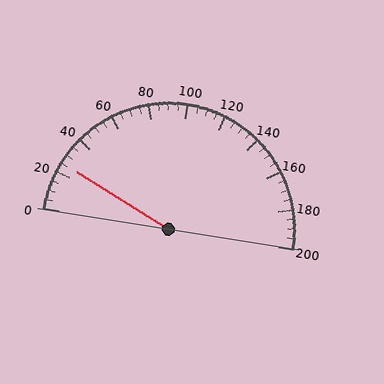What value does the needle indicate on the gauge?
The needle indicates approximately 25.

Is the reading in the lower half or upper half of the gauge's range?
The reading is in the lower half of the range (0 to 200).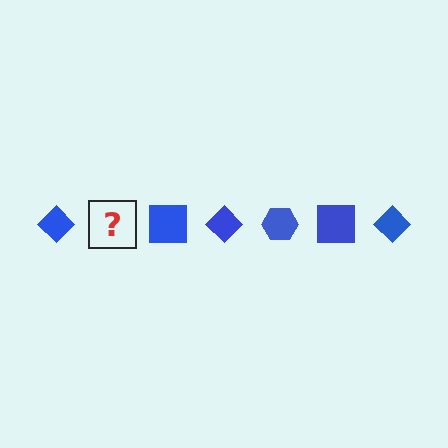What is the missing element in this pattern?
The missing element is a blue hexagon.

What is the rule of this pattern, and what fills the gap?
The rule is that the pattern cycles through diamond, hexagon, square shapes in blue. The gap should be filled with a blue hexagon.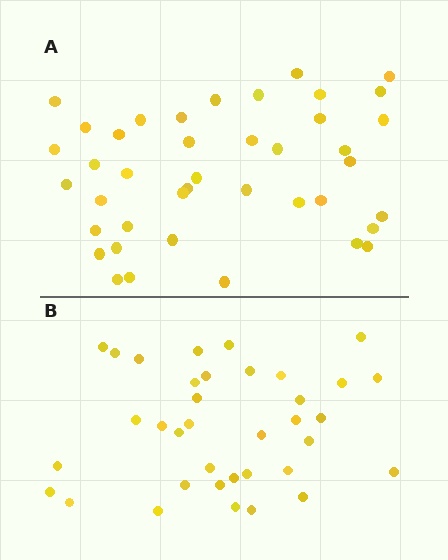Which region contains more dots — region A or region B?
Region A (the top region) has more dots.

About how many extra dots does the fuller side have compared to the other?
Region A has about 5 more dots than region B.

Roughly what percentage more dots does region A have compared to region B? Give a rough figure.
About 15% more.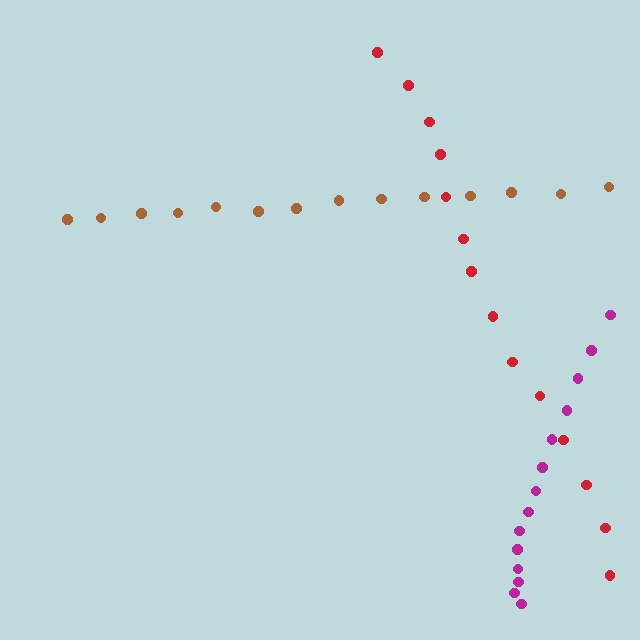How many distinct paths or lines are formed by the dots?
There are 3 distinct paths.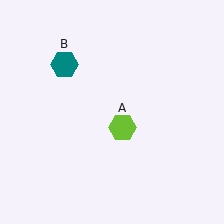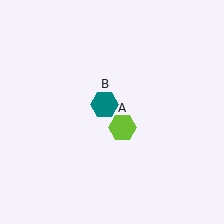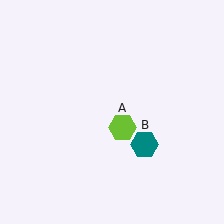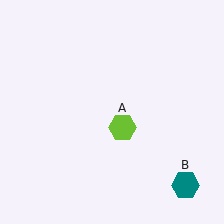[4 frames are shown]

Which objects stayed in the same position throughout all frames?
Lime hexagon (object A) remained stationary.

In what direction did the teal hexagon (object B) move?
The teal hexagon (object B) moved down and to the right.